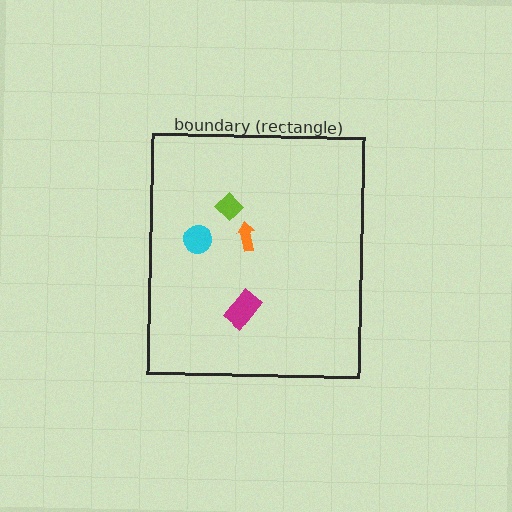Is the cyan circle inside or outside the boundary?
Inside.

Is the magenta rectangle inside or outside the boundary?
Inside.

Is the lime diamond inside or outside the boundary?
Inside.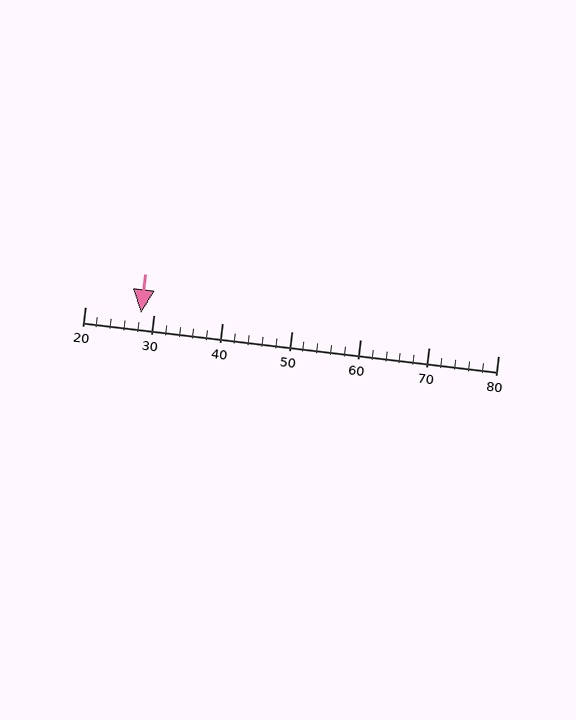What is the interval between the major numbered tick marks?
The major tick marks are spaced 10 units apart.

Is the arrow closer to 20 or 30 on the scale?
The arrow is closer to 30.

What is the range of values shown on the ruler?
The ruler shows values from 20 to 80.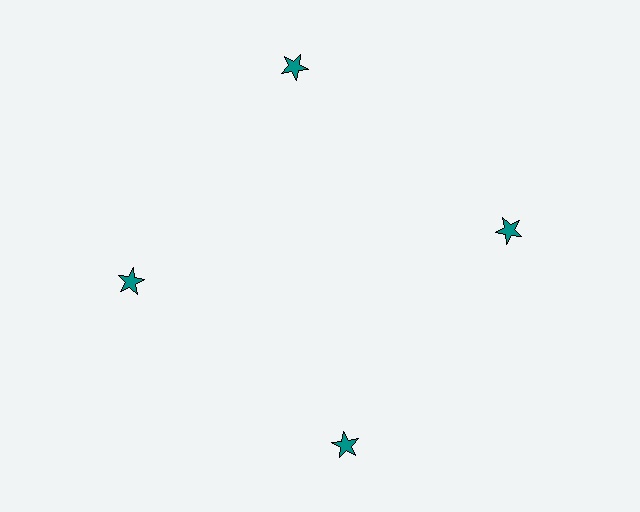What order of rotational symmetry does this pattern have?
This pattern has 4-fold rotational symmetry.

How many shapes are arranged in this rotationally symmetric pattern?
There are 4 shapes, arranged in 4 groups of 1.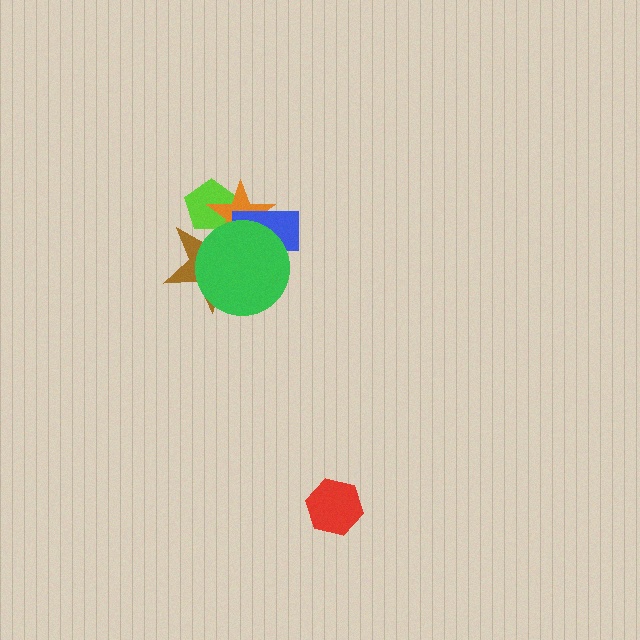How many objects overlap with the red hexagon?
0 objects overlap with the red hexagon.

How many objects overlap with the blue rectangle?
3 objects overlap with the blue rectangle.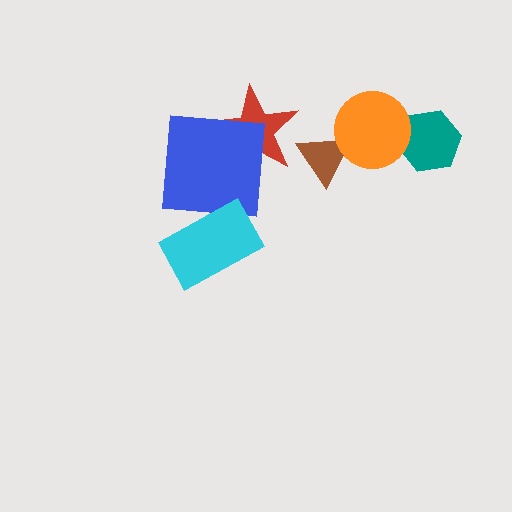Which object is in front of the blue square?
The cyan rectangle is in front of the blue square.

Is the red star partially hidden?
Yes, it is partially covered by another shape.